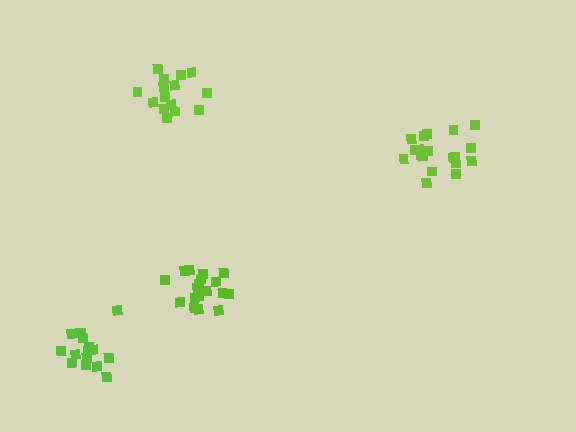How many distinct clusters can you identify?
There are 4 distinct clusters.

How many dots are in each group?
Group 1: 15 dots, Group 2: 19 dots, Group 3: 15 dots, Group 4: 19 dots (68 total).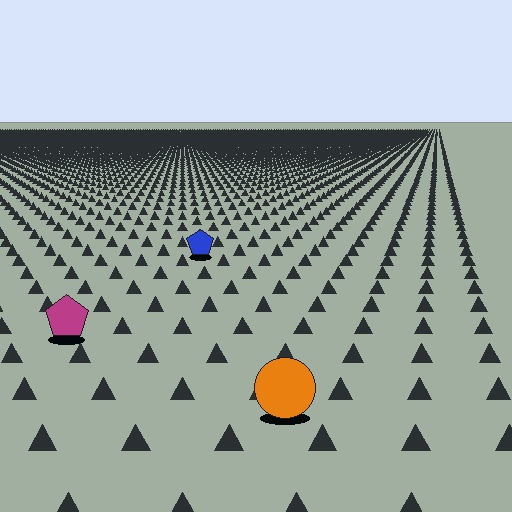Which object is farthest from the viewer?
The blue pentagon is farthest from the viewer. It appears smaller and the ground texture around it is denser.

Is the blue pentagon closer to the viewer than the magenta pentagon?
No. The magenta pentagon is closer — you can tell from the texture gradient: the ground texture is coarser near it.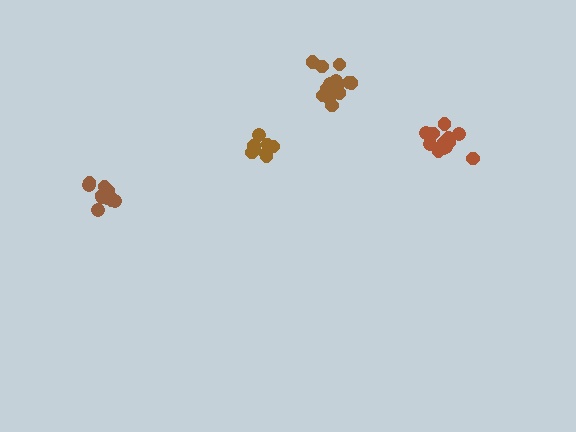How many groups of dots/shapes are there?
There are 4 groups.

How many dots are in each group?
Group 1: 14 dots, Group 2: 14 dots, Group 3: 8 dots, Group 4: 14 dots (50 total).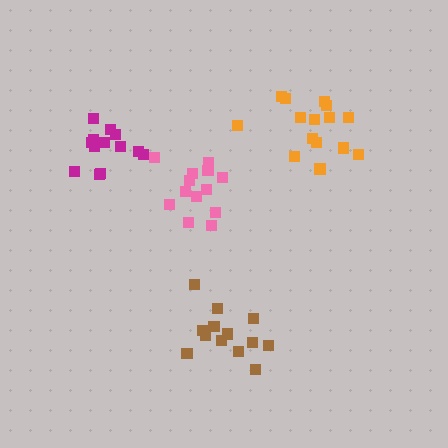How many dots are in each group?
Group 1: 15 dots, Group 2: 13 dots, Group 3: 13 dots, Group 4: 13 dots (54 total).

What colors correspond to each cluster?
The clusters are colored: orange, pink, magenta, brown.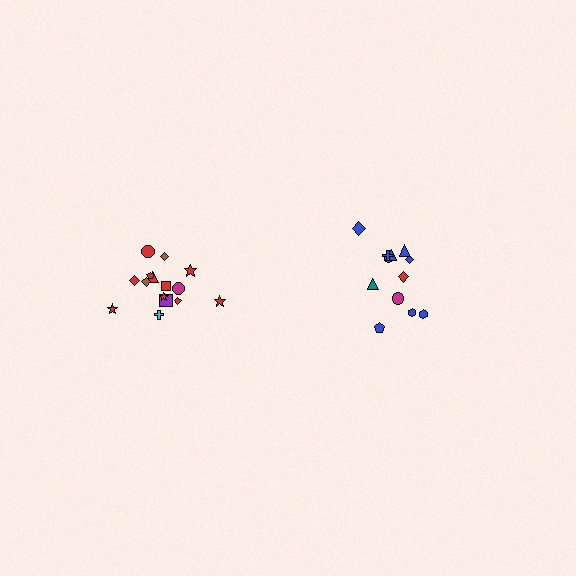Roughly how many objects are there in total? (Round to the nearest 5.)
Roughly 25 objects in total.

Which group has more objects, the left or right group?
The left group.